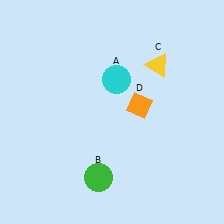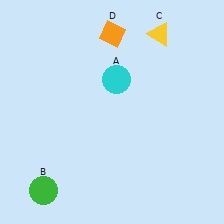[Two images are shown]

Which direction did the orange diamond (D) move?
The orange diamond (D) moved up.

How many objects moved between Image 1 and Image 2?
3 objects moved between the two images.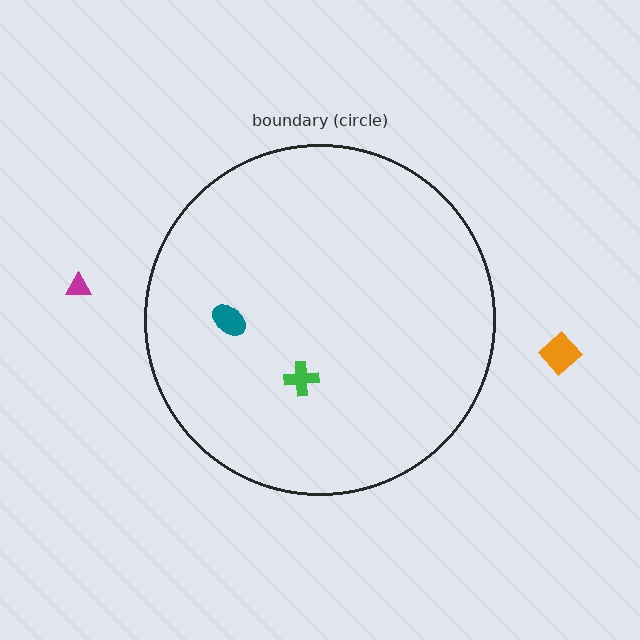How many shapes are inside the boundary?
2 inside, 2 outside.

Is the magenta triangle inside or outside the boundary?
Outside.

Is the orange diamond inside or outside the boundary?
Outside.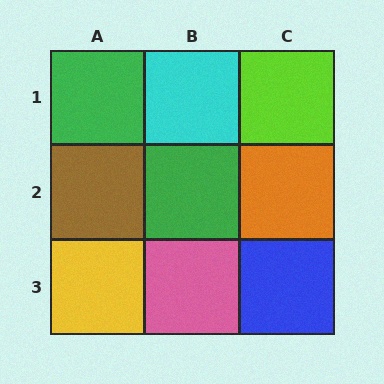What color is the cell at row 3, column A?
Yellow.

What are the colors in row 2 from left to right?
Brown, green, orange.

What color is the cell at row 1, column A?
Green.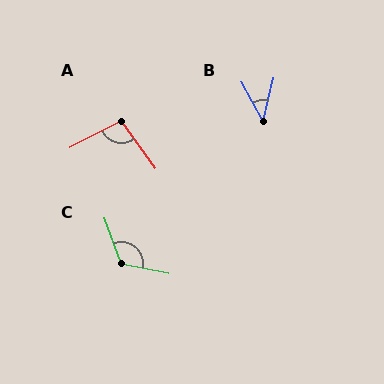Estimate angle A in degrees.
Approximately 98 degrees.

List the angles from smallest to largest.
B (42°), A (98°), C (121°).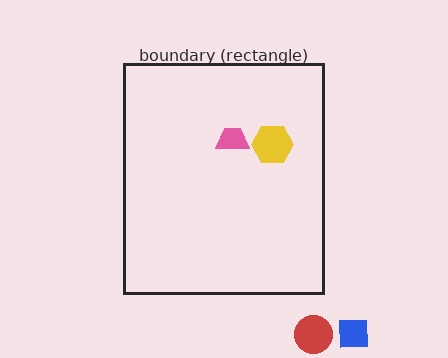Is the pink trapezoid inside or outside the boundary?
Inside.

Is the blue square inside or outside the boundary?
Outside.